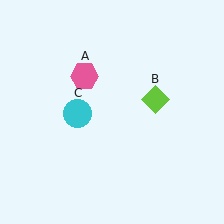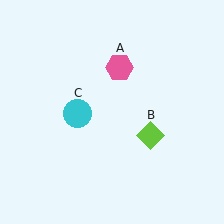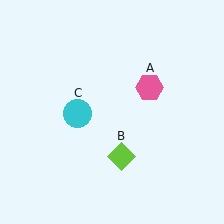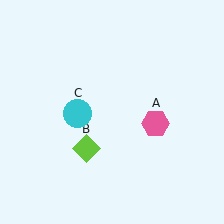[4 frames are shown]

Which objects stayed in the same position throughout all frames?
Cyan circle (object C) remained stationary.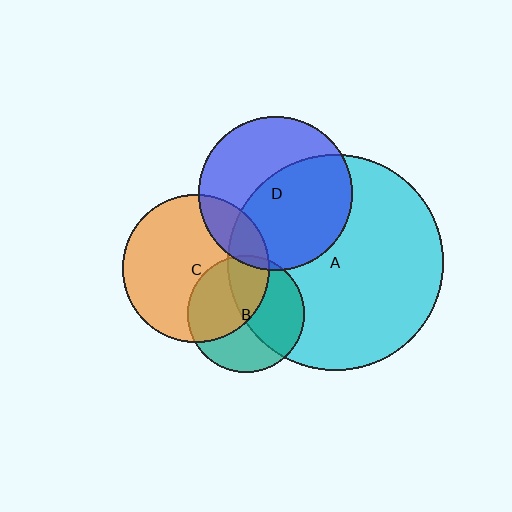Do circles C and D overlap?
Yes.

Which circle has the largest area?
Circle A (cyan).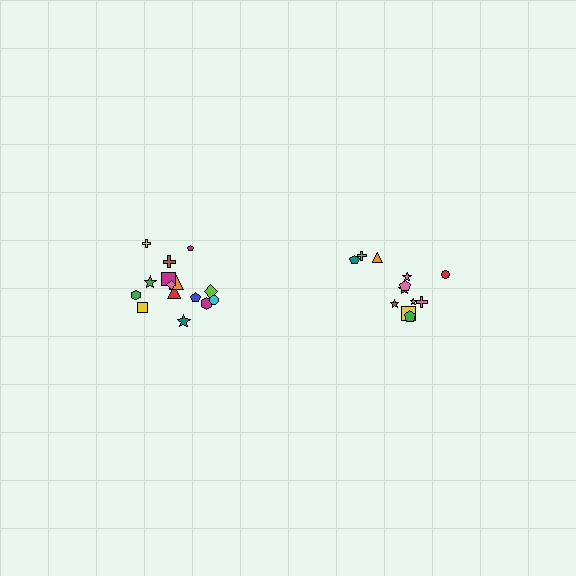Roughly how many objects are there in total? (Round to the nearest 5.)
Roughly 25 objects in total.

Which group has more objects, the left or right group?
The left group.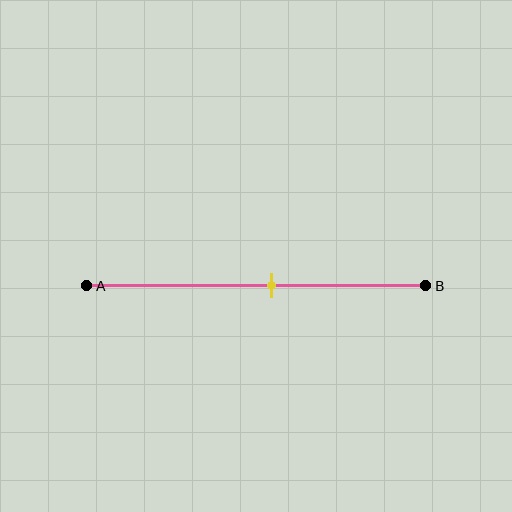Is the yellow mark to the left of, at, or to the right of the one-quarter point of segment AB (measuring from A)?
The yellow mark is to the right of the one-quarter point of segment AB.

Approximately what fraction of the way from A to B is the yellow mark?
The yellow mark is approximately 55% of the way from A to B.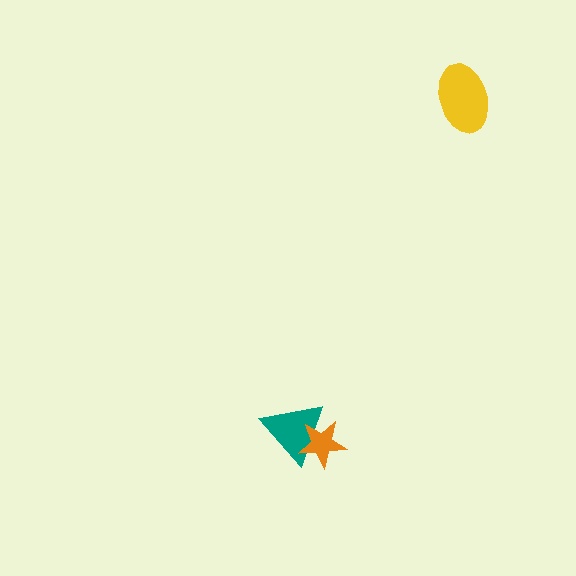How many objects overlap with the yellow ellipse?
0 objects overlap with the yellow ellipse.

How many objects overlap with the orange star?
1 object overlaps with the orange star.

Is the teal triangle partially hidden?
Yes, it is partially covered by another shape.